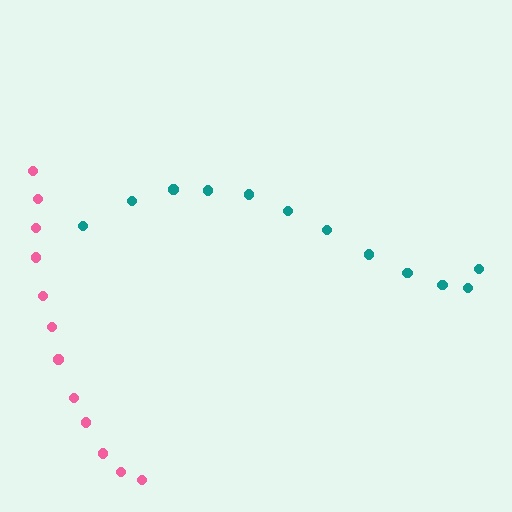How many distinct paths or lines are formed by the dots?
There are 2 distinct paths.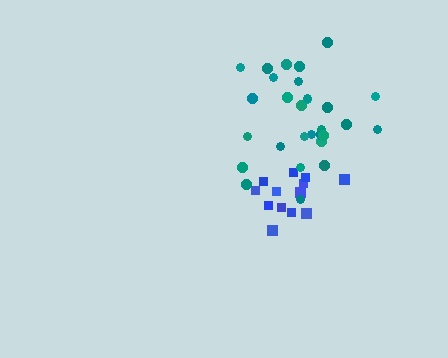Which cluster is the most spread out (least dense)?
Teal.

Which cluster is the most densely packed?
Blue.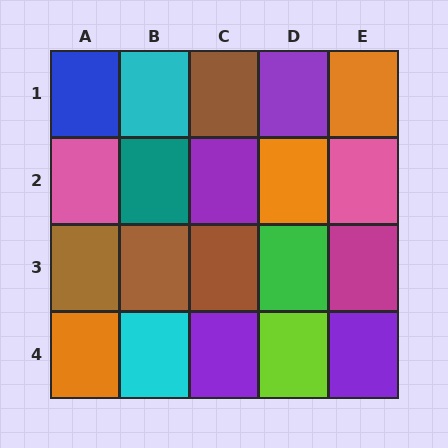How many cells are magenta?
1 cell is magenta.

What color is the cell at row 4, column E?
Purple.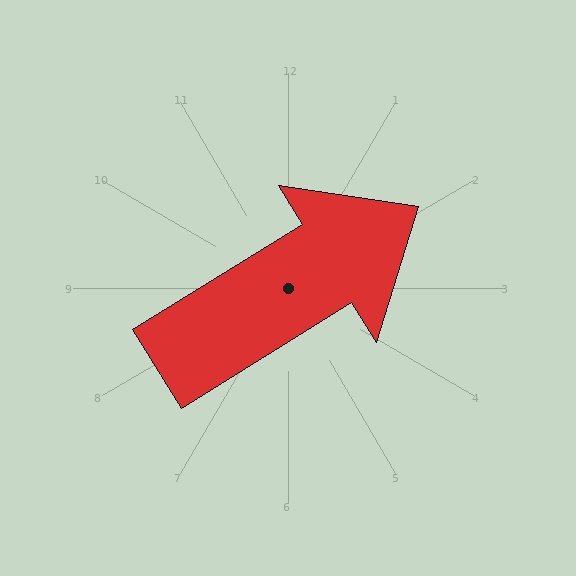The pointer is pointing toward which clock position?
Roughly 2 o'clock.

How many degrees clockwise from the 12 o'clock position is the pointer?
Approximately 58 degrees.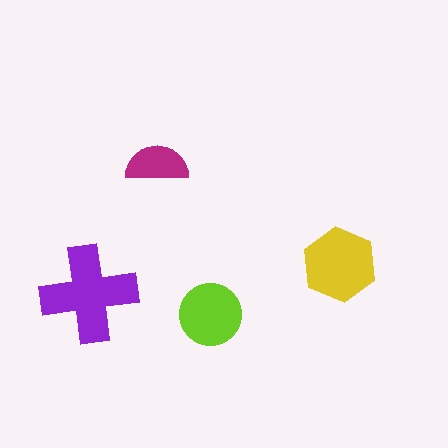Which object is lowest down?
The lime circle is bottommost.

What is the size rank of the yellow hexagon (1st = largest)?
2nd.